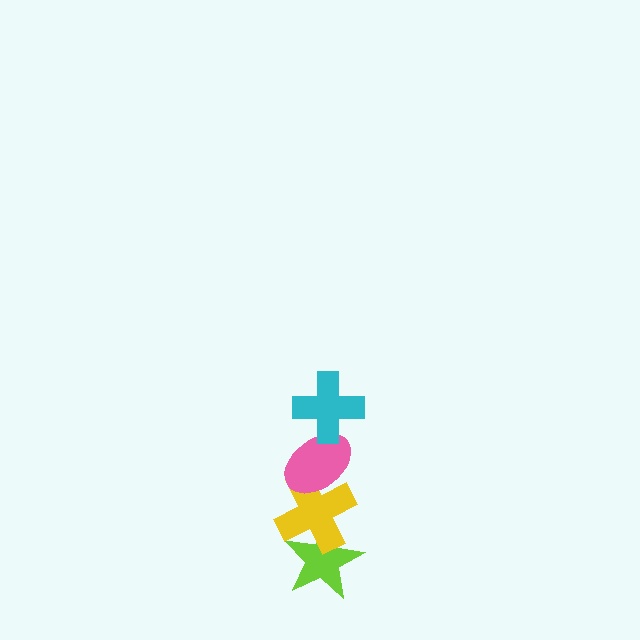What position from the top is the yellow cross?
The yellow cross is 3rd from the top.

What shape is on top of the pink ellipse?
The cyan cross is on top of the pink ellipse.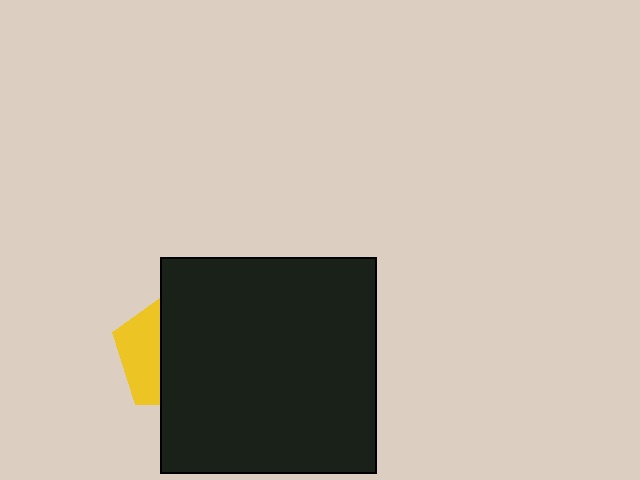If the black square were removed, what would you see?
You would see the complete yellow pentagon.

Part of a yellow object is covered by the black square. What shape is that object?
It is a pentagon.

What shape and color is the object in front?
The object in front is a black square.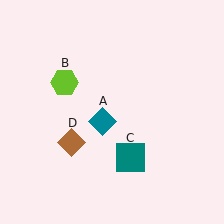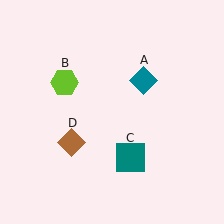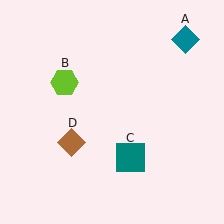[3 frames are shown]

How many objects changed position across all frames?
1 object changed position: teal diamond (object A).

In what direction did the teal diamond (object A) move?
The teal diamond (object A) moved up and to the right.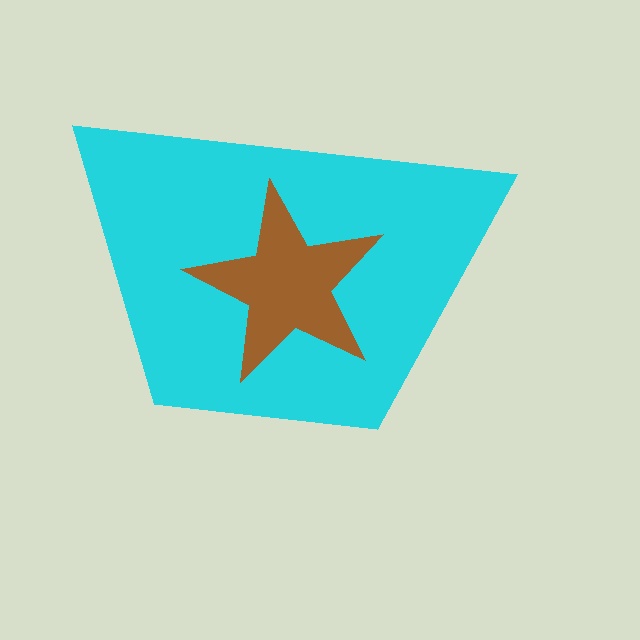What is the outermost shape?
The cyan trapezoid.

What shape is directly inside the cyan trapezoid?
The brown star.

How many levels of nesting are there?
2.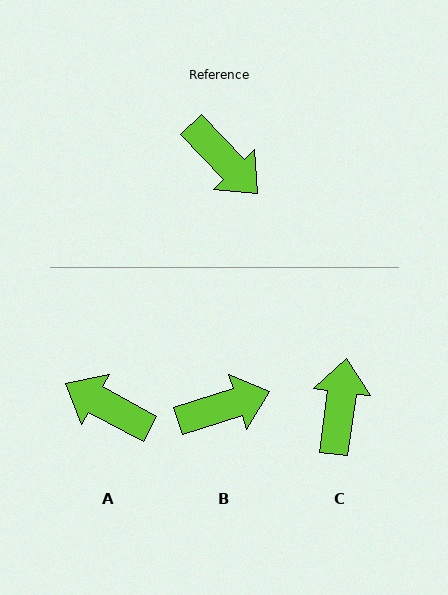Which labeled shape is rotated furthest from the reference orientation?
A, about 162 degrees away.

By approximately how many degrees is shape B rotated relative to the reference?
Approximately 64 degrees counter-clockwise.